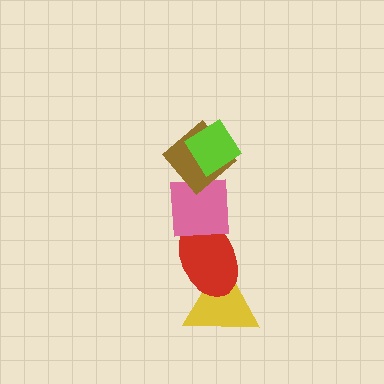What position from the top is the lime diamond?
The lime diamond is 1st from the top.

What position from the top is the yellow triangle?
The yellow triangle is 5th from the top.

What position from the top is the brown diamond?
The brown diamond is 2nd from the top.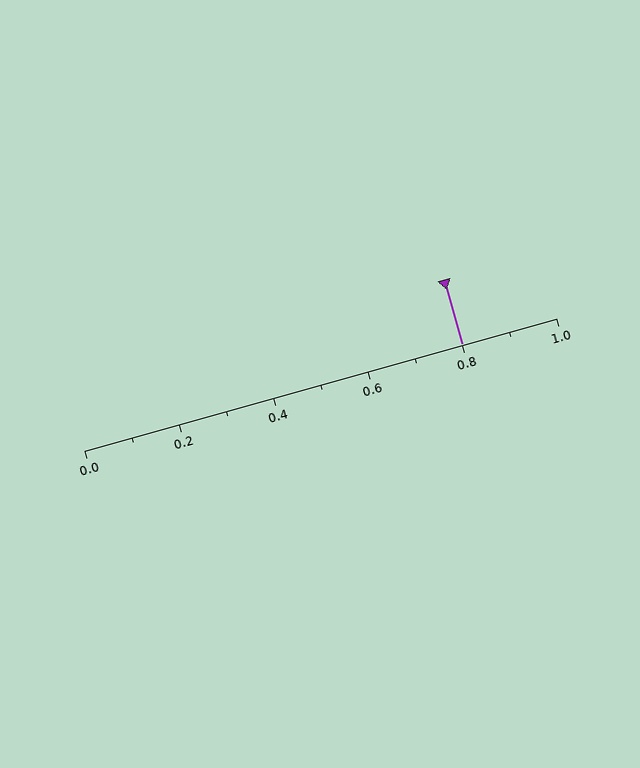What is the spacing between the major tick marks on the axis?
The major ticks are spaced 0.2 apart.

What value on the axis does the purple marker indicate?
The marker indicates approximately 0.8.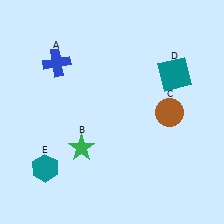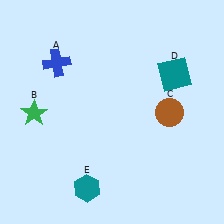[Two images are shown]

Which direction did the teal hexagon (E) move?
The teal hexagon (E) moved right.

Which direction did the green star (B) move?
The green star (B) moved left.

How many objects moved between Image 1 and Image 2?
2 objects moved between the two images.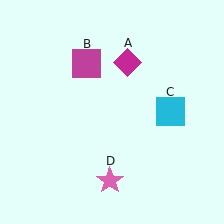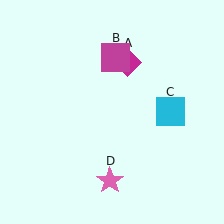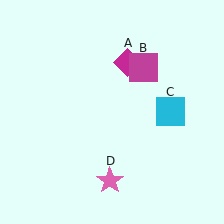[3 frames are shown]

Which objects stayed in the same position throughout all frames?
Magenta diamond (object A) and cyan square (object C) and pink star (object D) remained stationary.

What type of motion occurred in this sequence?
The magenta square (object B) rotated clockwise around the center of the scene.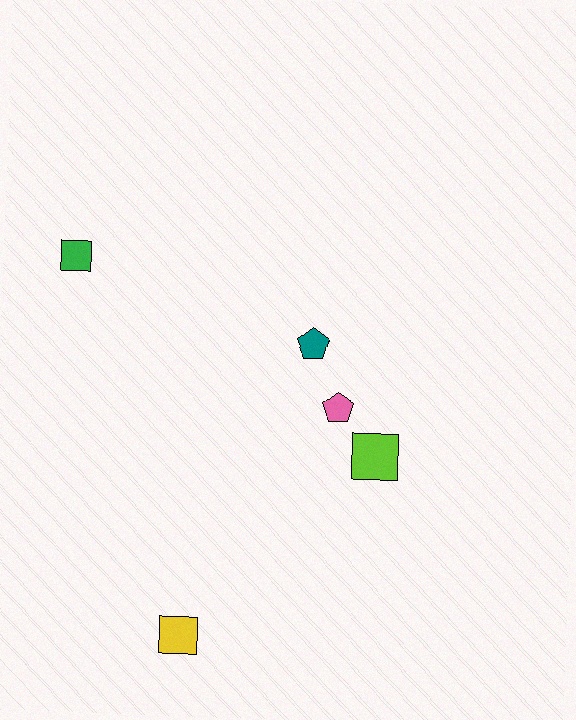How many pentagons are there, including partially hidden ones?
There are 2 pentagons.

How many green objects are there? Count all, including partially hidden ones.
There is 1 green object.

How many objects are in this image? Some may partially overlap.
There are 5 objects.